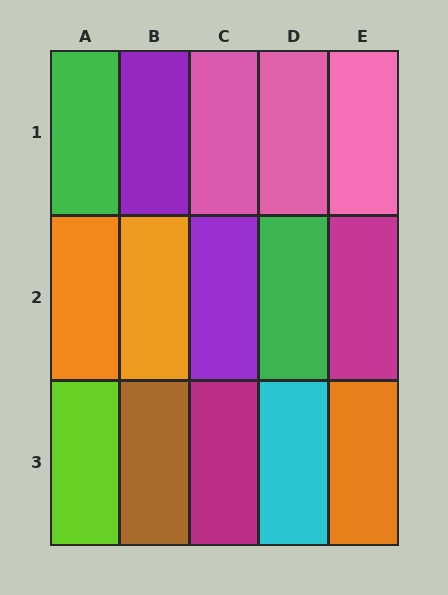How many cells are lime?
1 cell is lime.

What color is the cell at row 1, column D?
Pink.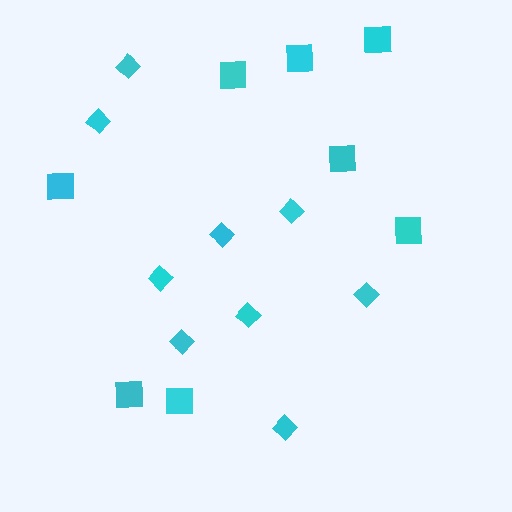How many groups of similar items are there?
There are 2 groups: one group of diamonds (9) and one group of squares (8).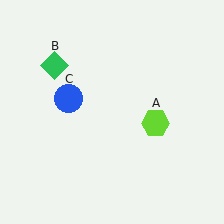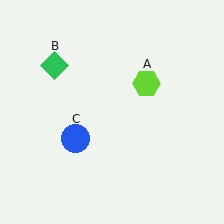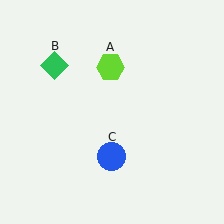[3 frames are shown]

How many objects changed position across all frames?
2 objects changed position: lime hexagon (object A), blue circle (object C).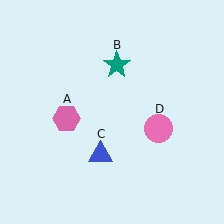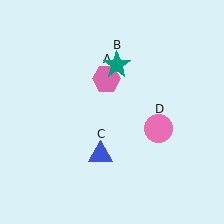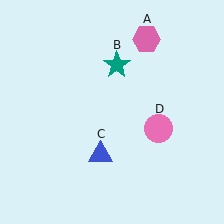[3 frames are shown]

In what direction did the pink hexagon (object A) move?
The pink hexagon (object A) moved up and to the right.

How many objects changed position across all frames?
1 object changed position: pink hexagon (object A).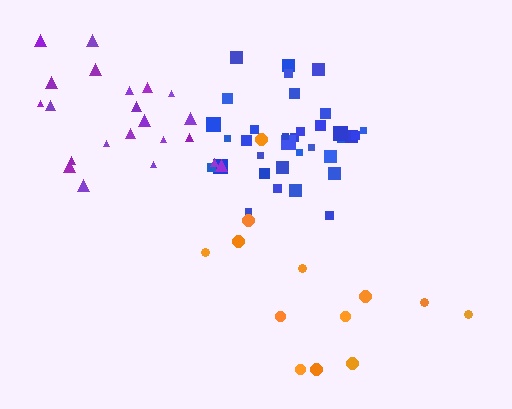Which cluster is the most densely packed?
Blue.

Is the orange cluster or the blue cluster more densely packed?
Blue.